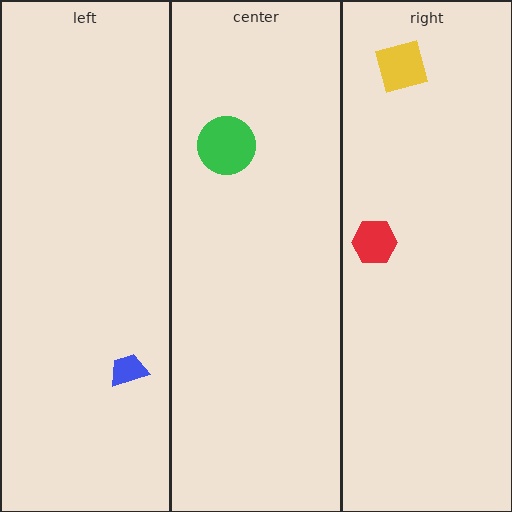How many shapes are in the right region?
2.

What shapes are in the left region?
The blue trapezoid.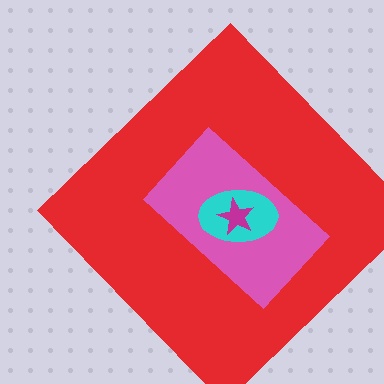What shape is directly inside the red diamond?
The pink rectangle.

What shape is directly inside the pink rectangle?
The cyan ellipse.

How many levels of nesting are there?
4.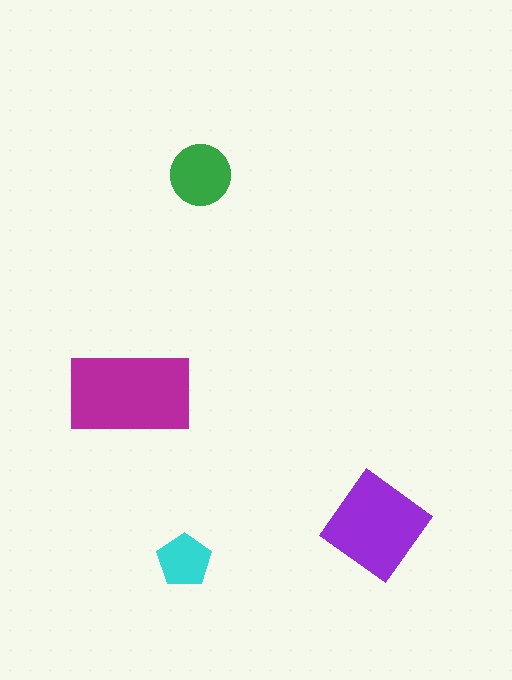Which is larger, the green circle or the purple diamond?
The purple diamond.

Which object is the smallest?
The cyan pentagon.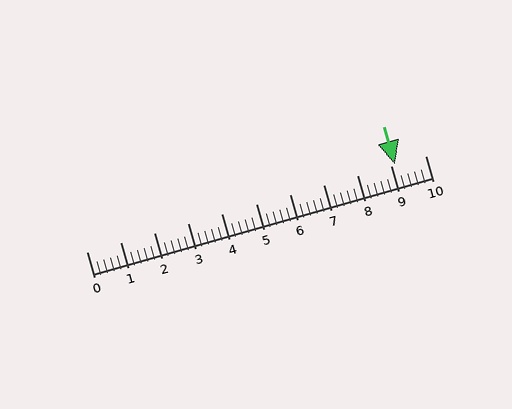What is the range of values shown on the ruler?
The ruler shows values from 0 to 10.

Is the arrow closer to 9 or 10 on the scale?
The arrow is closer to 9.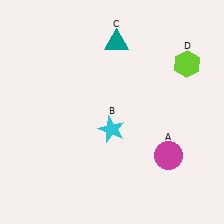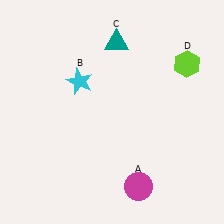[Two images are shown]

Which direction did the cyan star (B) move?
The cyan star (B) moved up.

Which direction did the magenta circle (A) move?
The magenta circle (A) moved down.